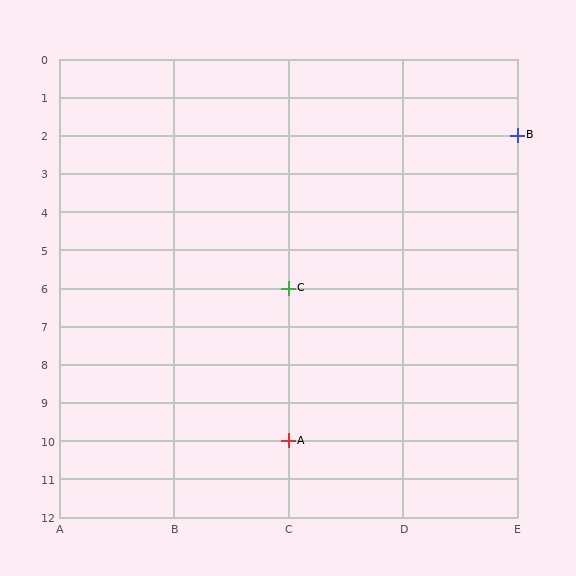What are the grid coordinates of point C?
Point C is at grid coordinates (C, 6).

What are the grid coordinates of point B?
Point B is at grid coordinates (E, 2).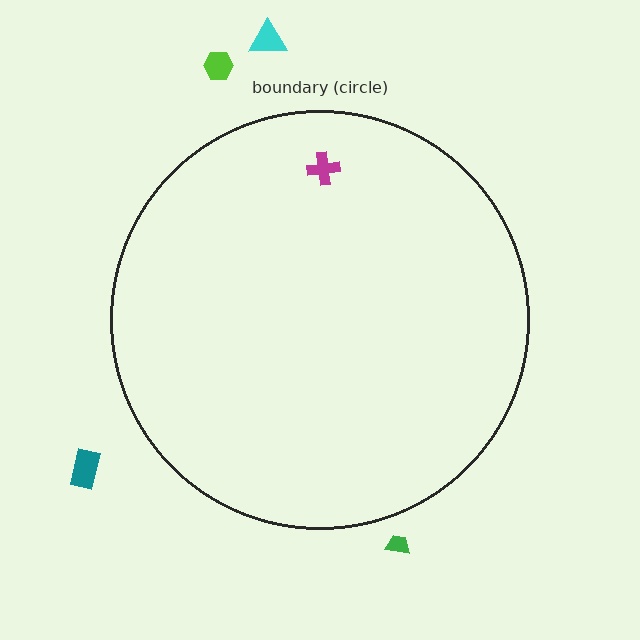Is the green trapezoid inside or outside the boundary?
Outside.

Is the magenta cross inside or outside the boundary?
Inside.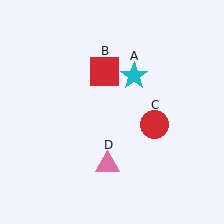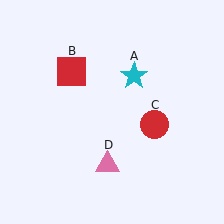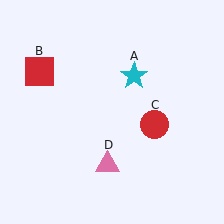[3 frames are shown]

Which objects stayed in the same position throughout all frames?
Cyan star (object A) and red circle (object C) and pink triangle (object D) remained stationary.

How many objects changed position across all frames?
1 object changed position: red square (object B).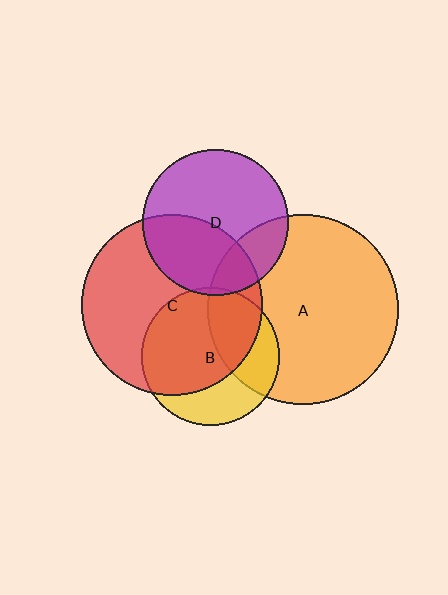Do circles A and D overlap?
Yes.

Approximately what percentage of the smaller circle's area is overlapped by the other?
Approximately 20%.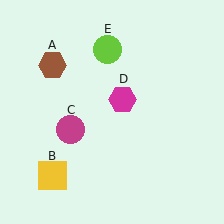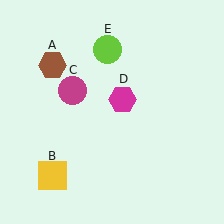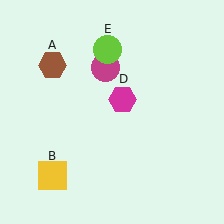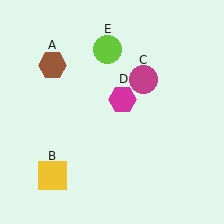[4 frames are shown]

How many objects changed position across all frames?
1 object changed position: magenta circle (object C).